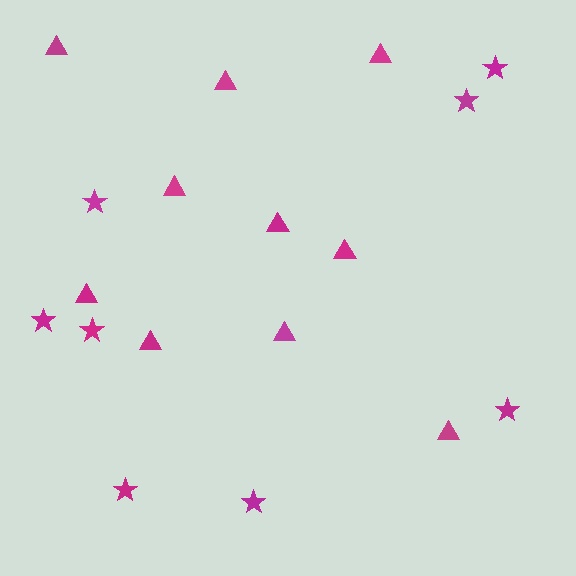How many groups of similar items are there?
There are 2 groups: one group of triangles (10) and one group of stars (8).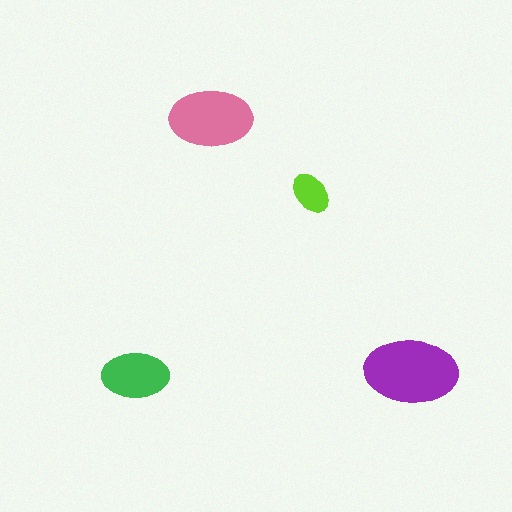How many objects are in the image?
There are 4 objects in the image.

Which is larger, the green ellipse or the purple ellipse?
The purple one.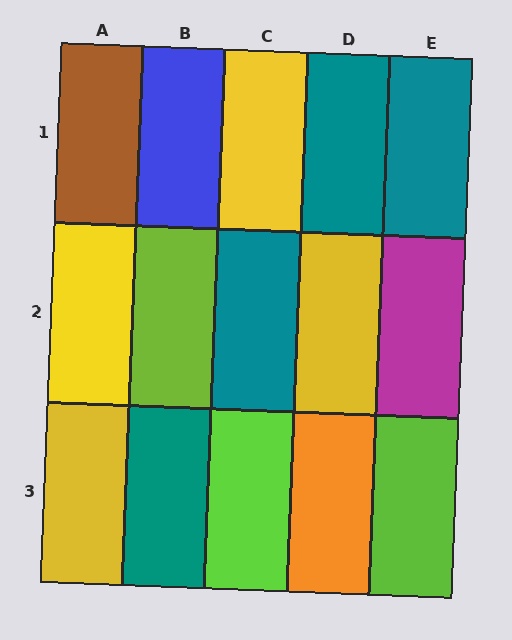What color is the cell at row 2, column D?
Yellow.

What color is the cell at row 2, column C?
Teal.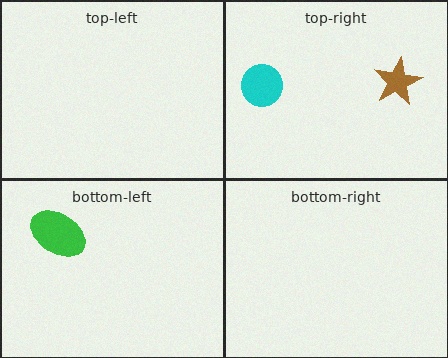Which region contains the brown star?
The top-right region.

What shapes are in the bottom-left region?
The green ellipse.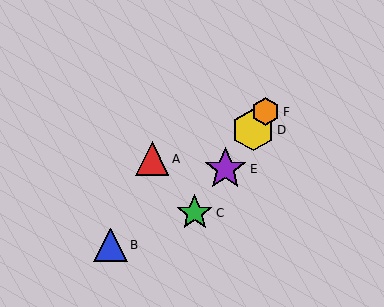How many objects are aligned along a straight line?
4 objects (C, D, E, F) are aligned along a straight line.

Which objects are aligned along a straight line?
Objects C, D, E, F are aligned along a straight line.